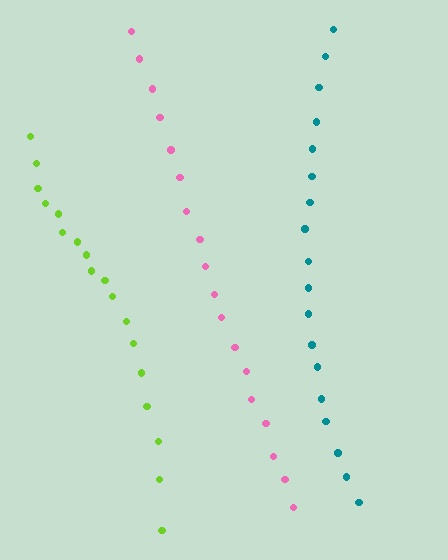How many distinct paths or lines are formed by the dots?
There are 3 distinct paths.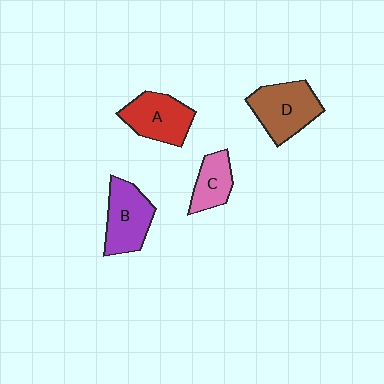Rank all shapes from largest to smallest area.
From largest to smallest: D (brown), B (purple), A (red), C (pink).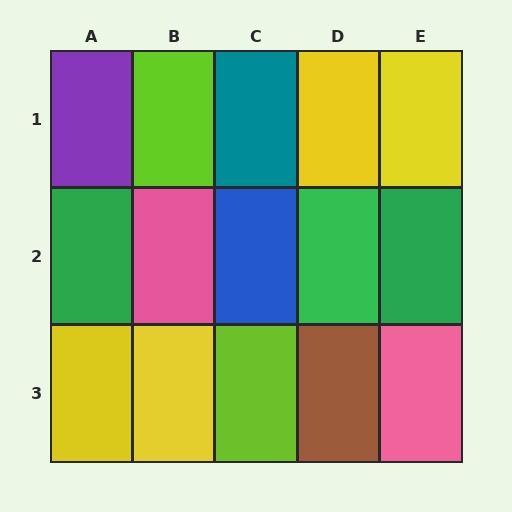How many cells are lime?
2 cells are lime.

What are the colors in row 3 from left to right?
Yellow, yellow, lime, brown, pink.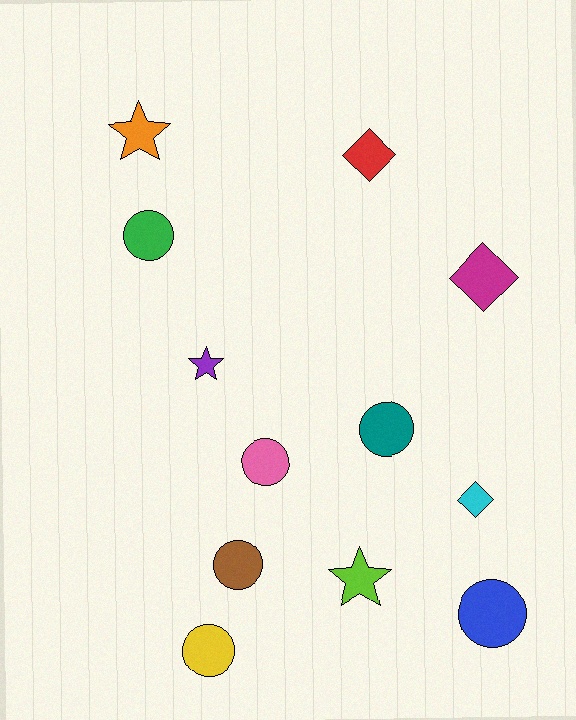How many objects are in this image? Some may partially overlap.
There are 12 objects.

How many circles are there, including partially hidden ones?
There are 6 circles.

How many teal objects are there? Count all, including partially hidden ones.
There is 1 teal object.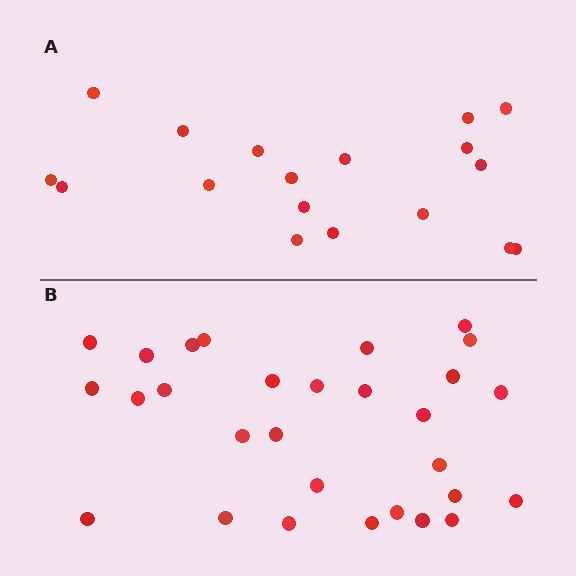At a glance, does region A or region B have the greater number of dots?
Region B (the bottom region) has more dots.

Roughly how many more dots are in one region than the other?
Region B has roughly 12 or so more dots than region A.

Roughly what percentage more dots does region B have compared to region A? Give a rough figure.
About 60% more.